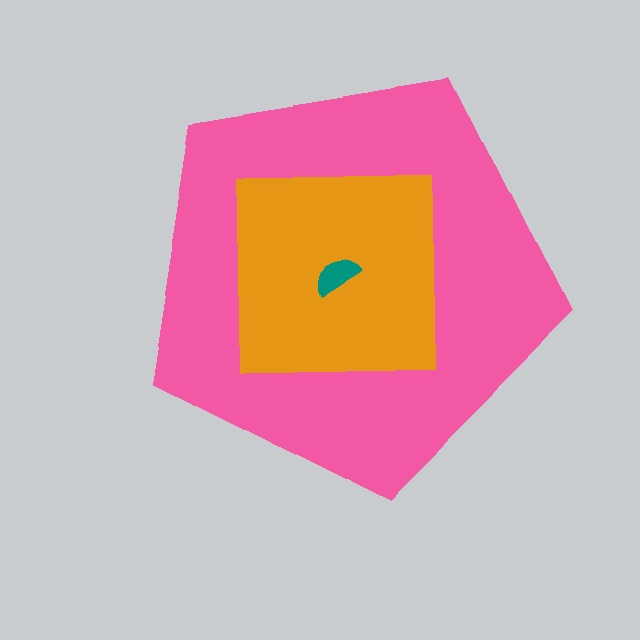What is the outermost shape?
The pink pentagon.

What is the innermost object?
The teal semicircle.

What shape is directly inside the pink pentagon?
The orange square.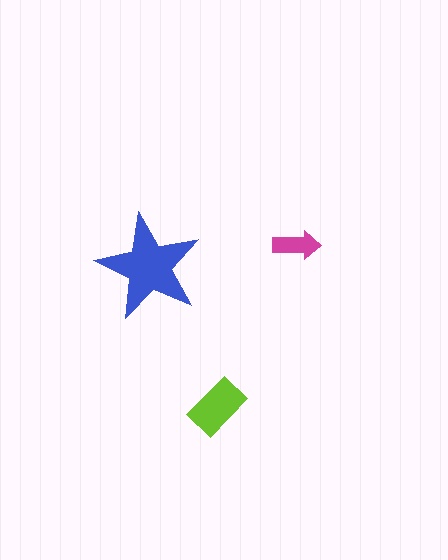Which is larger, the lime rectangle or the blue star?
The blue star.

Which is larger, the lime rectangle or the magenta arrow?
The lime rectangle.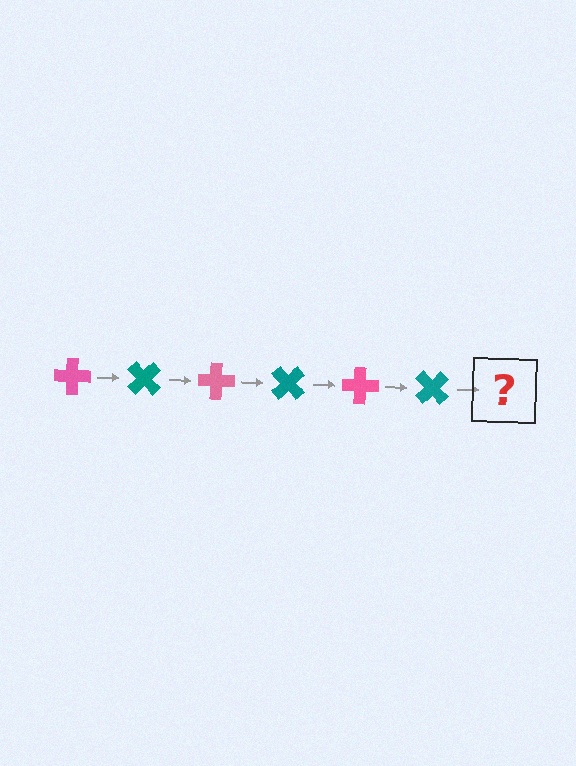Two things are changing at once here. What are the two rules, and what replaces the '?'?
The two rules are that it rotates 45 degrees each step and the color cycles through pink and teal. The '?' should be a pink cross, rotated 270 degrees from the start.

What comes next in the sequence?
The next element should be a pink cross, rotated 270 degrees from the start.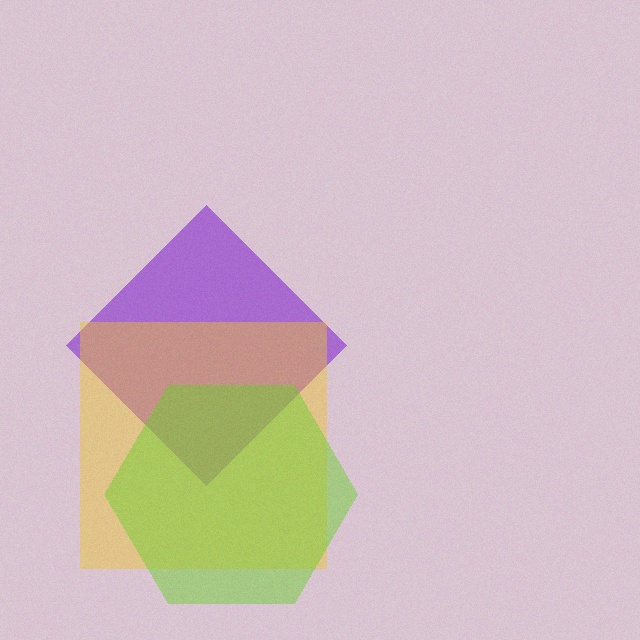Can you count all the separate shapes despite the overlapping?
Yes, there are 3 separate shapes.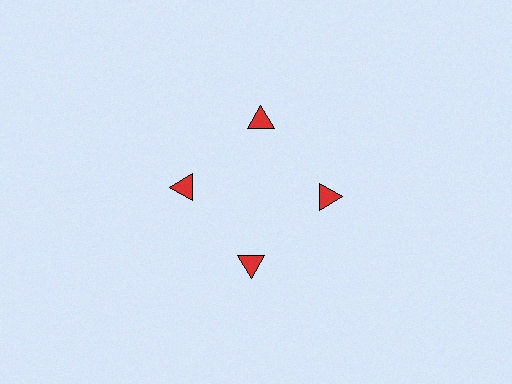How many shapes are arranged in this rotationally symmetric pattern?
There are 4 shapes, arranged in 4 groups of 1.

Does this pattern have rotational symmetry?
Yes, this pattern has 4-fold rotational symmetry. It looks the same after rotating 90 degrees around the center.